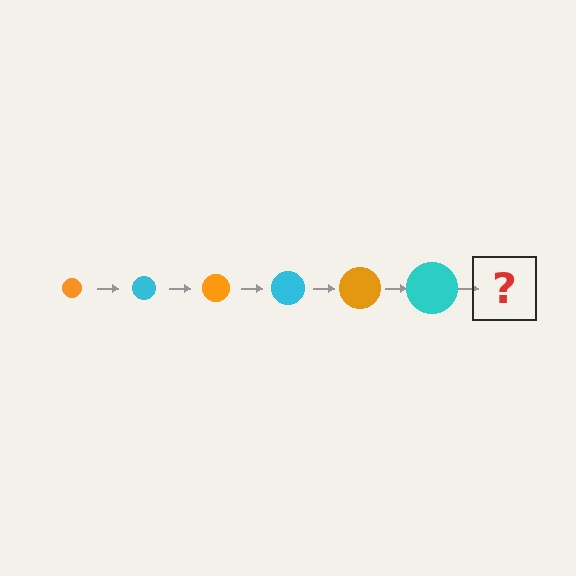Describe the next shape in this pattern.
It should be an orange circle, larger than the previous one.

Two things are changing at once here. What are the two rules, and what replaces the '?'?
The two rules are that the circle grows larger each step and the color cycles through orange and cyan. The '?' should be an orange circle, larger than the previous one.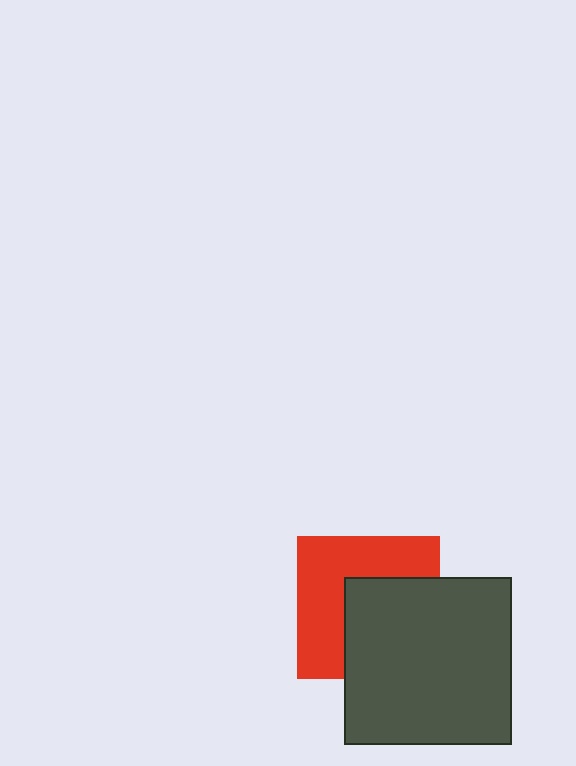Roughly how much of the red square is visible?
About half of it is visible (roughly 52%).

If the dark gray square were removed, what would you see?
You would see the complete red square.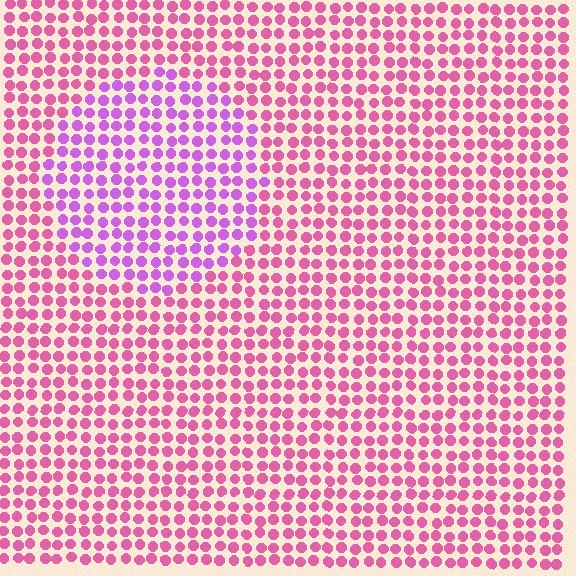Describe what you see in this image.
The image is filled with small pink elements in a uniform arrangement. A circle-shaped region is visible where the elements are tinted to a slightly different hue, forming a subtle color boundary.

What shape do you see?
I see a circle.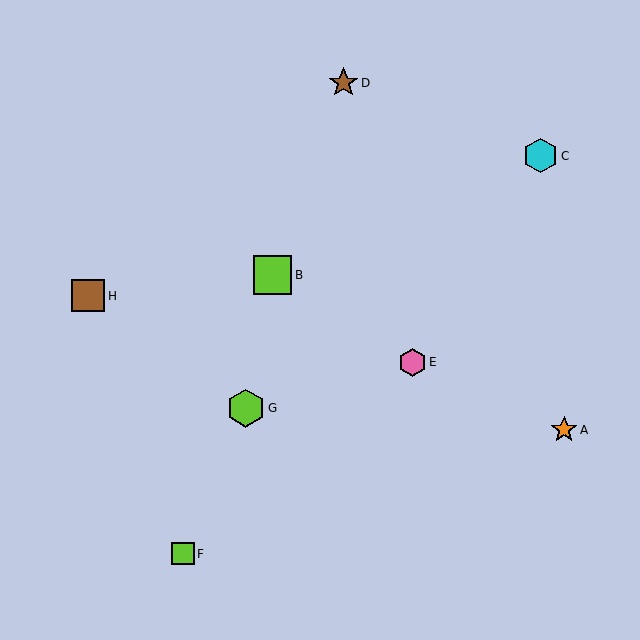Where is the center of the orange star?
The center of the orange star is at (564, 430).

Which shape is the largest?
The lime square (labeled B) is the largest.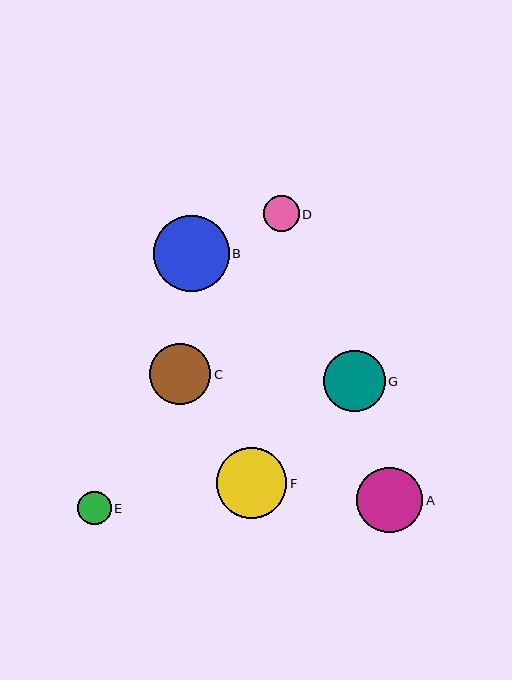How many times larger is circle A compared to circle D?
Circle A is approximately 1.8 times the size of circle D.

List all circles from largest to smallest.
From largest to smallest: B, F, A, G, C, D, E.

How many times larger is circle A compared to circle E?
Circle A is approximately 2.0 times the size of circle E.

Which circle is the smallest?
Circle E is the smallest with a size of approximately 33 pixels.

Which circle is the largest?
Circle B is the largest with a size of approximately 75 pixels.